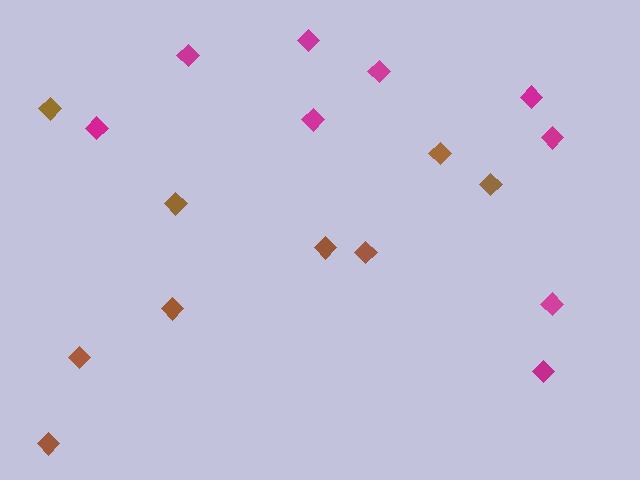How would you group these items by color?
There are 2 groups: one group of brown diamonds (9) and one group of magenta diamonds (9).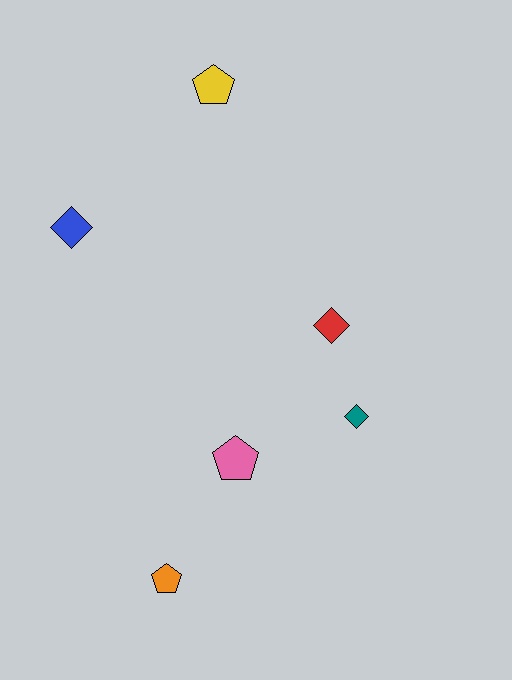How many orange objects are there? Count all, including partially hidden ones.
There is 1 orange object.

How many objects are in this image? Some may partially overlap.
There are 6 objects.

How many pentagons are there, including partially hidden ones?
There are 3 pentagons.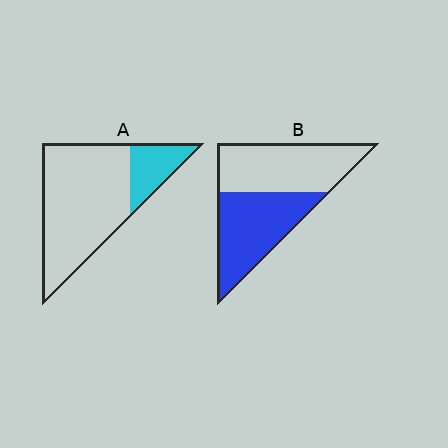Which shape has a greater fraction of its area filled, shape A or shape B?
Shape B.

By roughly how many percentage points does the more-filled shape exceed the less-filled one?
By roughly 30 percentage points (B over A).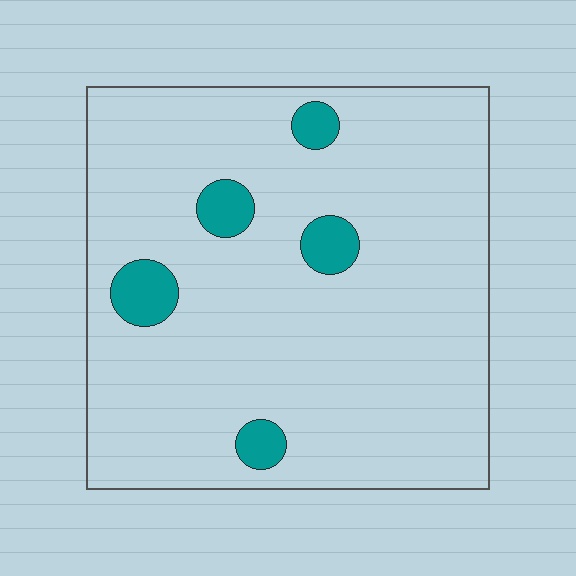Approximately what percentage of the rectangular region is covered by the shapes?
Approximately 10%.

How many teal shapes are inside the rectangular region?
5.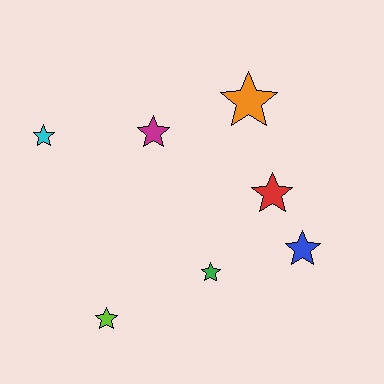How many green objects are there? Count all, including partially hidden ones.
There is 1 green object.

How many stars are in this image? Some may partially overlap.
There are 7 stars.